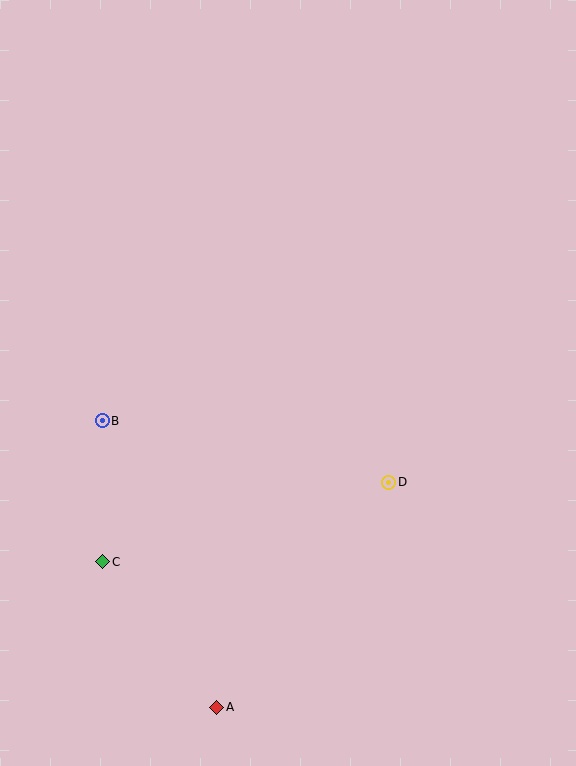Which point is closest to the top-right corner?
Point D is closest to the top-right corner.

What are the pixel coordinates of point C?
Point C is at (103, 562).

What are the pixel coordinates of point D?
Point D is at (389, 482).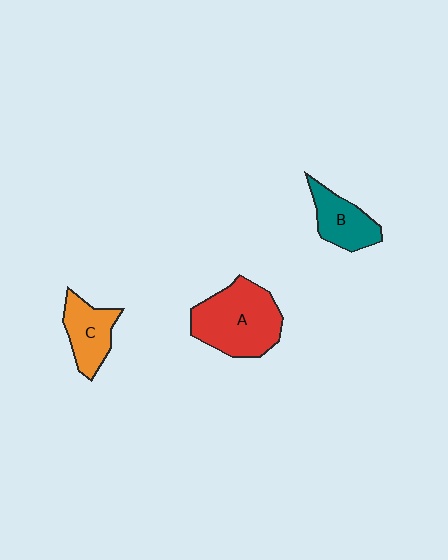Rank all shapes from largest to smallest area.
From largest to smallest: A (red), C (orange), B (teal).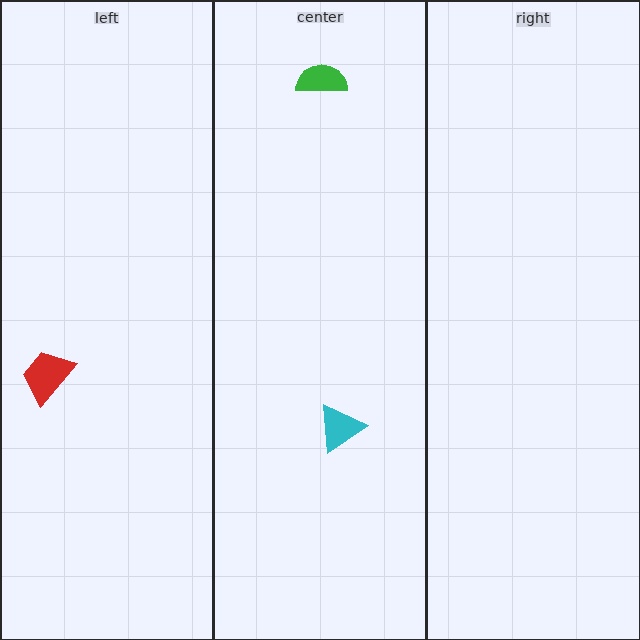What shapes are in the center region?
The green semicircle, the cyan triangle.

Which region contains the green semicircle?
The center region.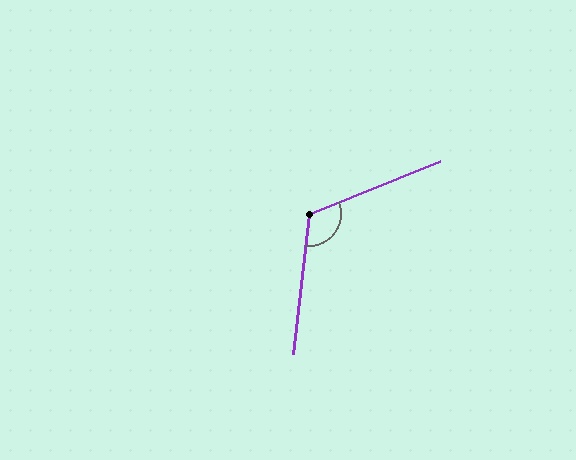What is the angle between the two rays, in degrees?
Approximately 118 degrees.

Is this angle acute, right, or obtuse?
It is obtuse.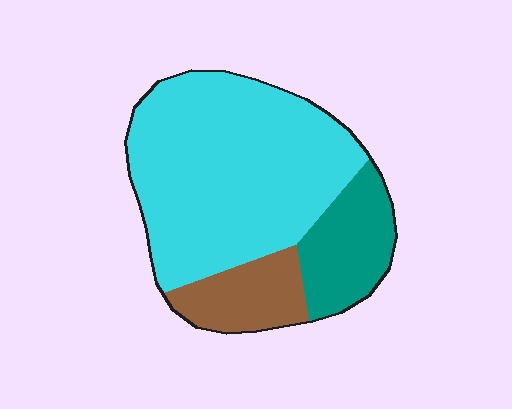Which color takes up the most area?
Cyan, at roughly 65%.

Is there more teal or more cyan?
Cyan.